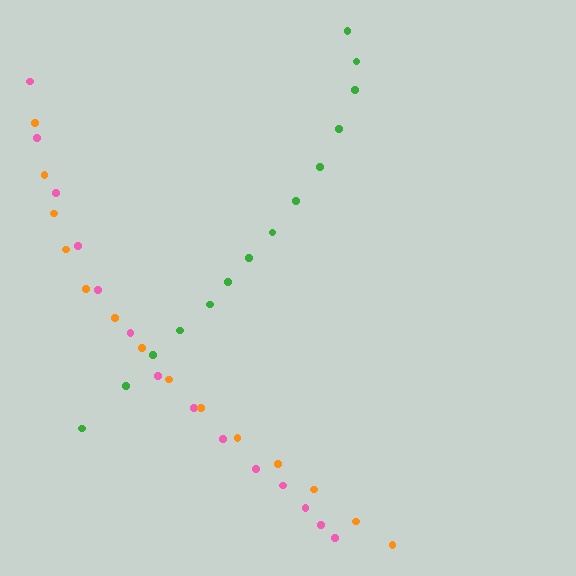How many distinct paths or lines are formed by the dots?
There are 3 distinct paths.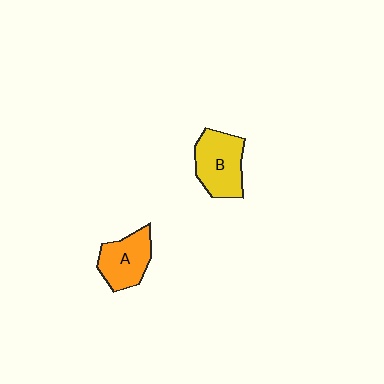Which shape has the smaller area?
Shape A (orange).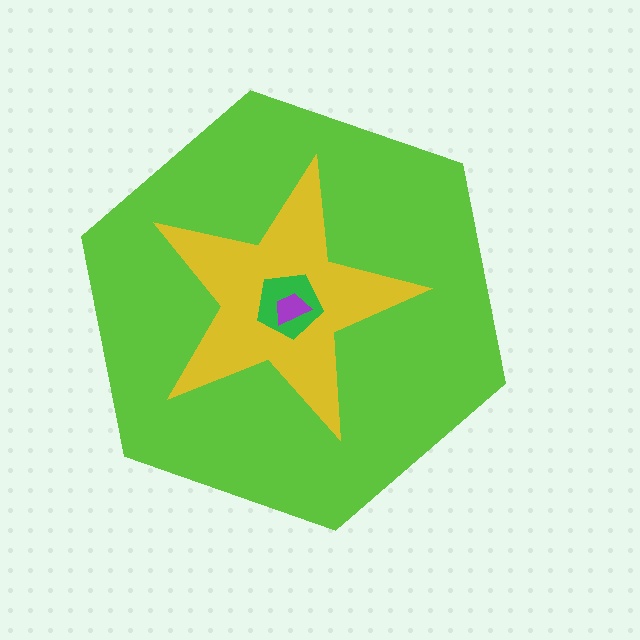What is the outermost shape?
The lime hexagon.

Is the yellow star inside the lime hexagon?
Yes.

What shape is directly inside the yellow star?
The green pentagon.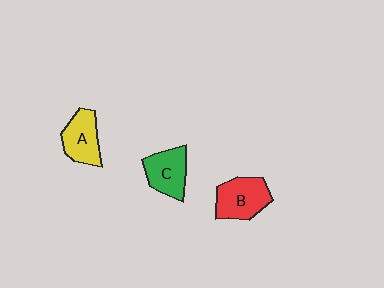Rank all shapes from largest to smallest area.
From largest to smallest: B (red), C (green), A (yellow).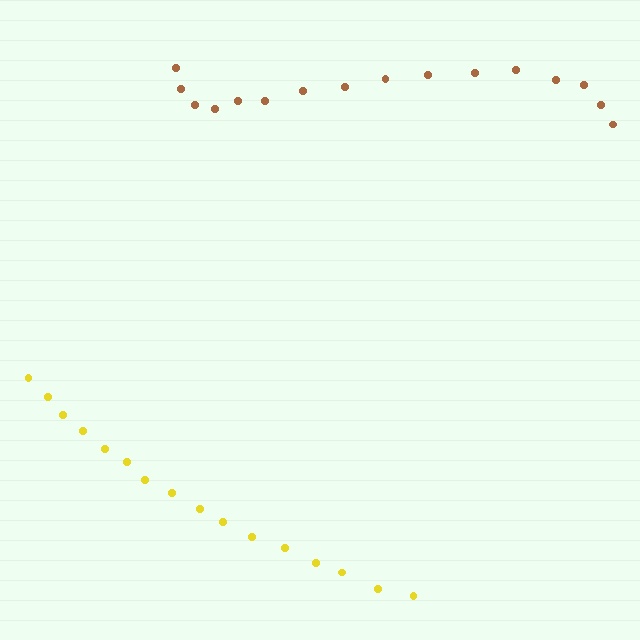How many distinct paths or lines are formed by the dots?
There are 2 distinct paths.